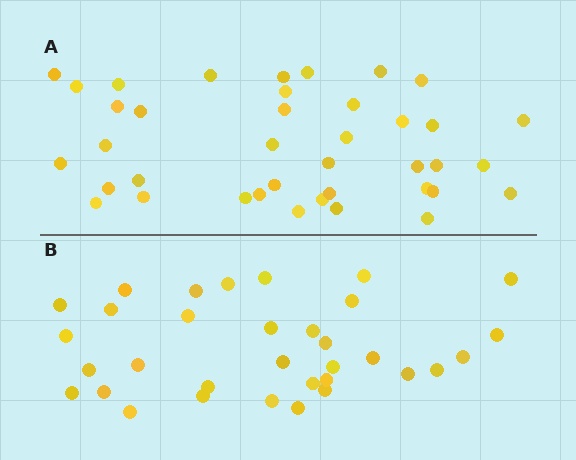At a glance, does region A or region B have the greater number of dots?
Region A (the top region) has more dots.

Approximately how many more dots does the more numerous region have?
Region A has about 6 more dots than region B.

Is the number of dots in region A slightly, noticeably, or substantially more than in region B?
Region A has only slightly more — the two regions are fairly close. The ratio is roughly 1.2 to 1.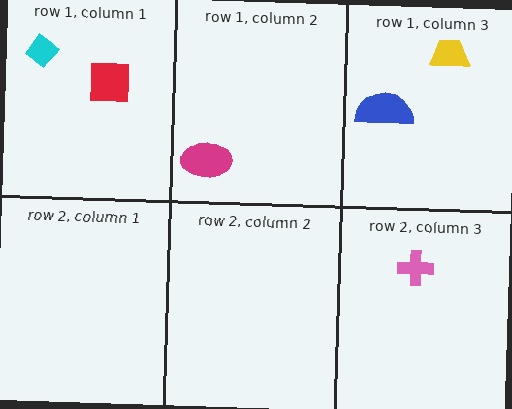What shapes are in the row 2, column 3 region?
The pink cross.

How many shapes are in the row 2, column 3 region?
1.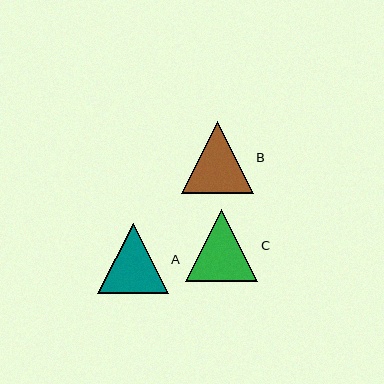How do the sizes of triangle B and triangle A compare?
Triangle B and triangle A are approximately the same size.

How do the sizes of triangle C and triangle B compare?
Triangle C and triangle B are approximately the same size.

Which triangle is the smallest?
Triangle A is the smallest with a size of approximately 70 pixels.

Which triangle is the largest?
Triangle C is the largest with a size of approximately 72 pixels.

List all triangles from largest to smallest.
From largest to smallest: C, B, A.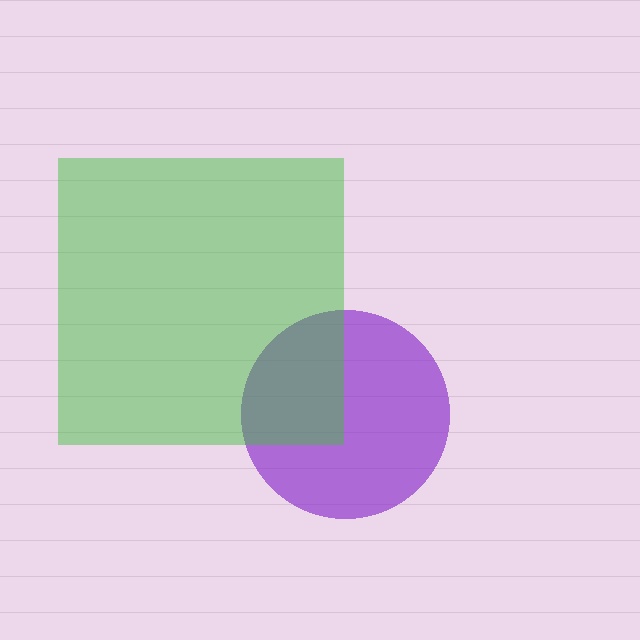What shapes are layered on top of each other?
The layered shapes are: a purple circle, a green square.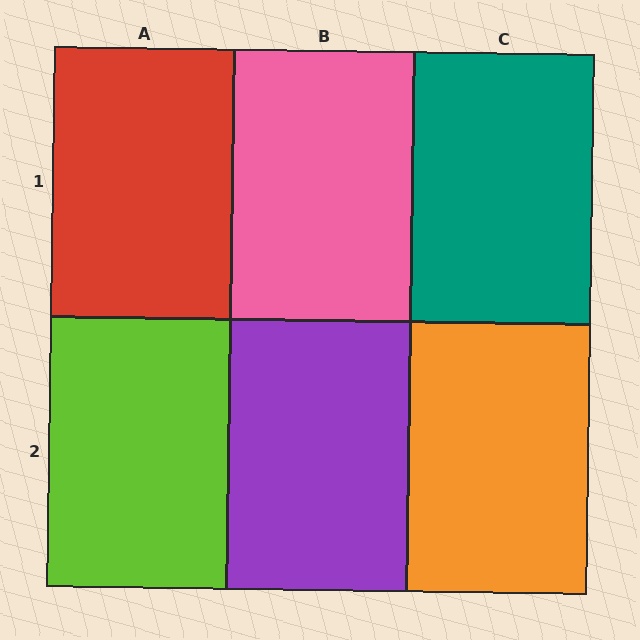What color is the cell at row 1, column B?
Pink.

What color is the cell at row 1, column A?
Red.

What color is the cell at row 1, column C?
Teal.